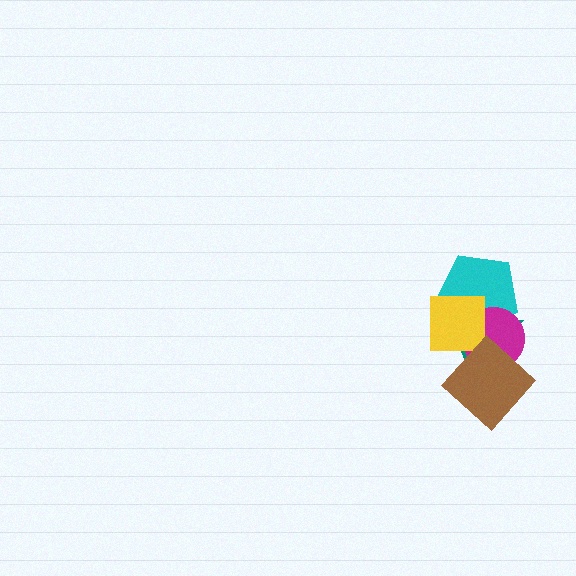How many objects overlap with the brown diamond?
3 objects overlap with the brown diamond.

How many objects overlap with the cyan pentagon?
3 objects overlap with the cyan pentagon.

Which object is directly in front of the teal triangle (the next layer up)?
The magenta circle is directly in front of the teal triangle.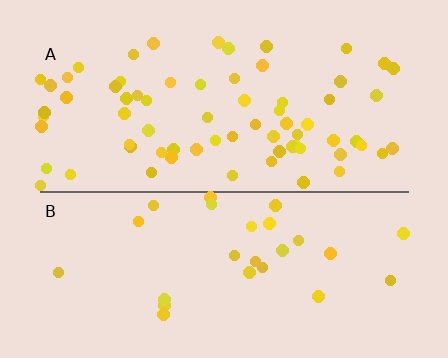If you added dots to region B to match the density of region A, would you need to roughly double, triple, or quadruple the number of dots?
Approximately triple.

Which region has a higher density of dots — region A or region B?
A (the top).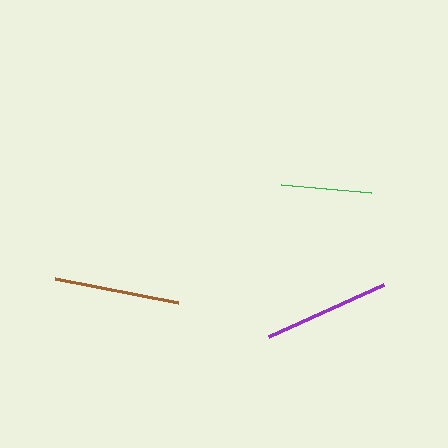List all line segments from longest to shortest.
From longest to shortest: purple, brown, green.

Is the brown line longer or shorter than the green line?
The brown line is longer than the green line.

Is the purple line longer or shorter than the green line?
The purple line is longer than the green line.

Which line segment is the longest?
The purple line is the longest at approximately 126 pixels.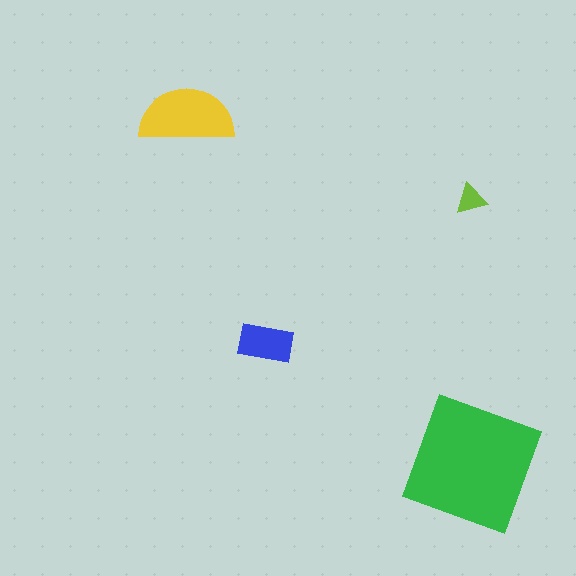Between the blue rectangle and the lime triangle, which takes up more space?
The blue rectangle.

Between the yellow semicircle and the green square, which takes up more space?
The green square.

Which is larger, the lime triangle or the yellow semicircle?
The yellow semicircle.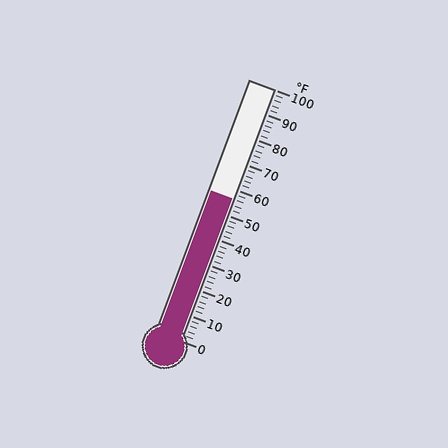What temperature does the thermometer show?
The thermometer shows approximately 56°F.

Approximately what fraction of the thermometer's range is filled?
The thermometer is filled to approximately 55% of its range.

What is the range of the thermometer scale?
The thermometer scale ranges from 0°F to 100°F.